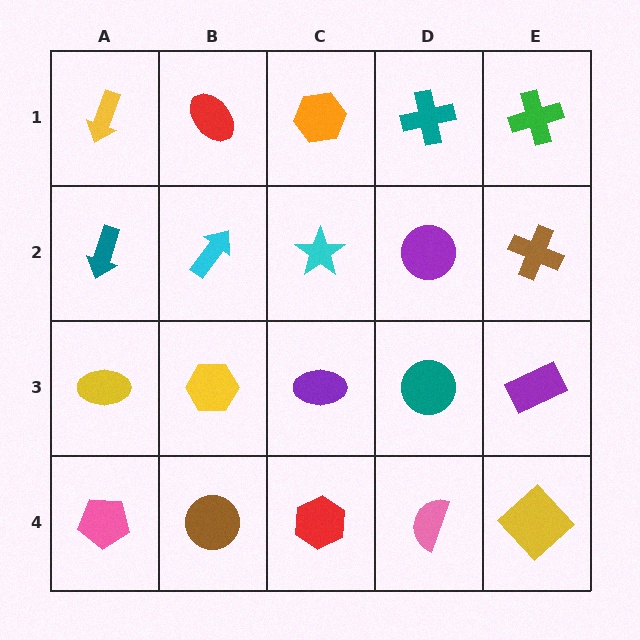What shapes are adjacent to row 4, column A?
A yellow ellipse (row 3, column A), a brown circle (row 4, column B).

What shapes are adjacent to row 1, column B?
A cyan arrow (row 2, column B), a yellow arrow (row 1, column A), an orange hexagon (row 1, column C).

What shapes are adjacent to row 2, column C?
An orange hexagon (row 1, column C), a purple ellipse (row 3, column C), a cyan arrow (row 2, column B), a purple circle (row 2, column D).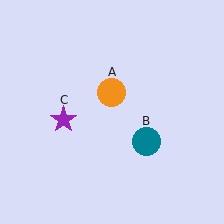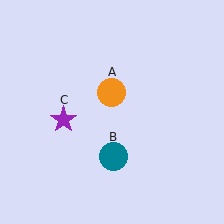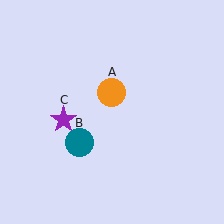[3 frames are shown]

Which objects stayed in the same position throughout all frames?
Orange circle (object A) and purple star (object C) remained stationary.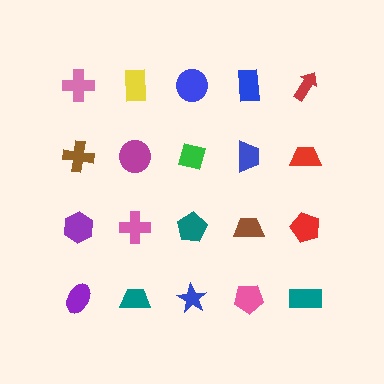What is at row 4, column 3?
A blue star.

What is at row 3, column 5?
A red pentagon.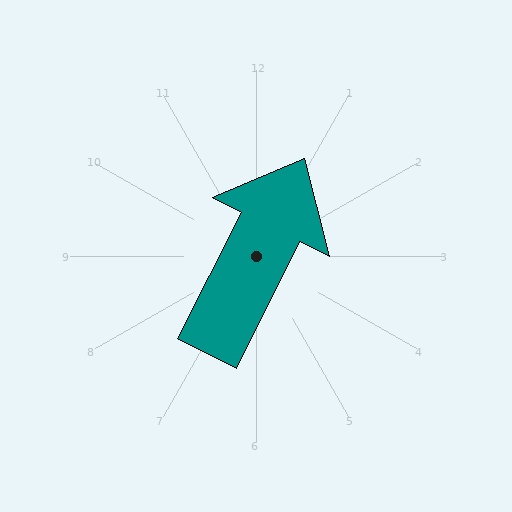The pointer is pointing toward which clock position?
Roughly 1 o'clock.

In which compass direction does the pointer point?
Northeast.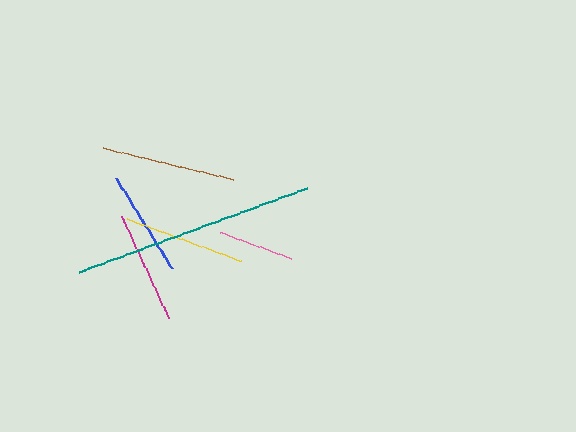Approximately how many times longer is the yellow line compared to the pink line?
The yellow line is approximately 1.6 times the length of the pink line.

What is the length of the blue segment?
The blue segment is approximately 106 pixels long.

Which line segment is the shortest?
The pink line is the shortest at approximately 76 pixels.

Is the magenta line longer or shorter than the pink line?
The magenta line is longer than the pink line.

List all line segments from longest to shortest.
From longest to shortest: teal, brown, yellow, magenta, blue, pink.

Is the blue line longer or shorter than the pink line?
The blue line is longer than the pink line.